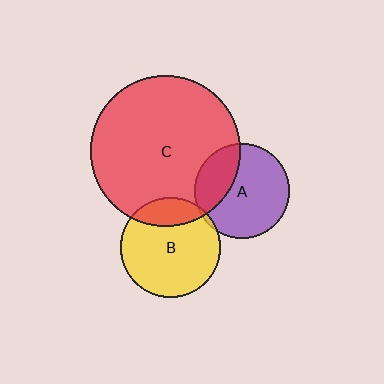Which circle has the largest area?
Circle C (red).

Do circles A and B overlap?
Yes.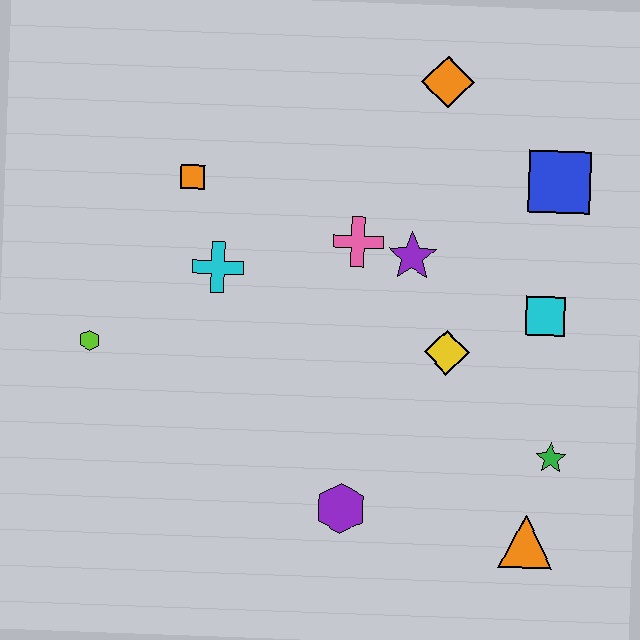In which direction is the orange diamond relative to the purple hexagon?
The orange diamond is above the purple hexagon.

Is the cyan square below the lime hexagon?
No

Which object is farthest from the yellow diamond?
The lime hexagon is farthest from the yellow diamond.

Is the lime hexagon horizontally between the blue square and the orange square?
No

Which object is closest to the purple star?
The pink cross is closest to the purple star.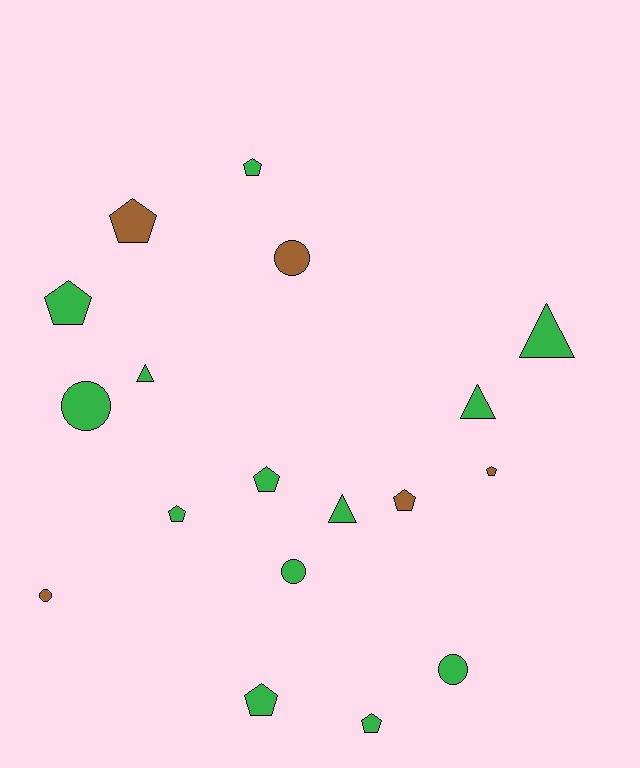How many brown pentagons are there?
There are 3 brown pentagons.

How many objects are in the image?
There are 18 objects.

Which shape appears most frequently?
Pentagon, with 9 objects.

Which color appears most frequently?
Green, with 13 objects.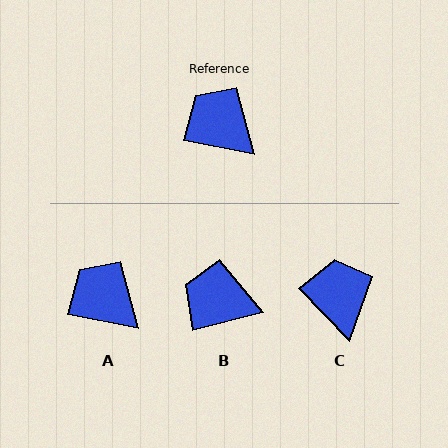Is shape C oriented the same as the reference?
No, it is off by about 35 degrees.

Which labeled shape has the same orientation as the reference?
A.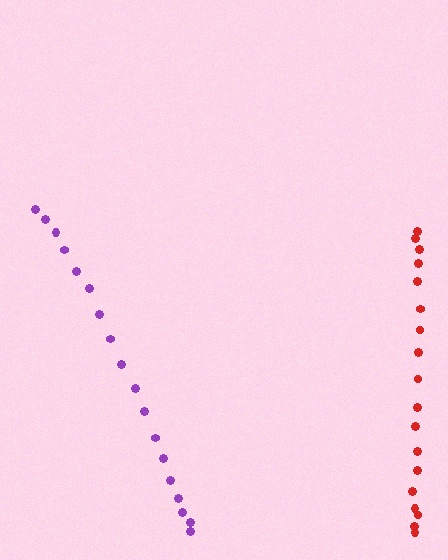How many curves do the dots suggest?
There are 2 distinct paths.